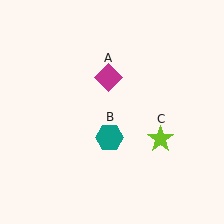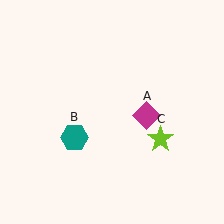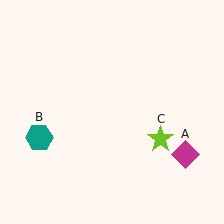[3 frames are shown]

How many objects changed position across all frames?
2 objects changed position: magenta diamond (object A), teal hexagon (object B).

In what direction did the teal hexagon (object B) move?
The teal hexagon (object B) moved left.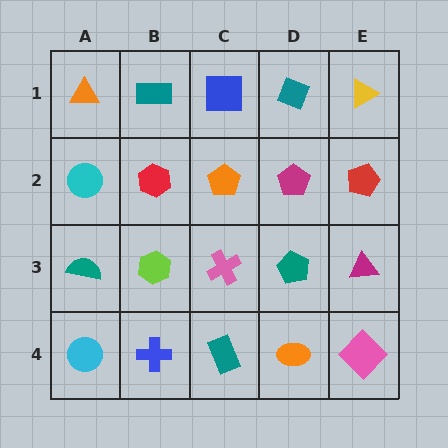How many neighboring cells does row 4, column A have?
2.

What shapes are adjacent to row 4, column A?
A teal semicircle (row 3, column A), a blue cross (row 4, column B).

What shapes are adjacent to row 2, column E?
A yellow triangle (row 1, column E), a magenta triangle (row 3, column E), a magenta pentagon (row 2, column D).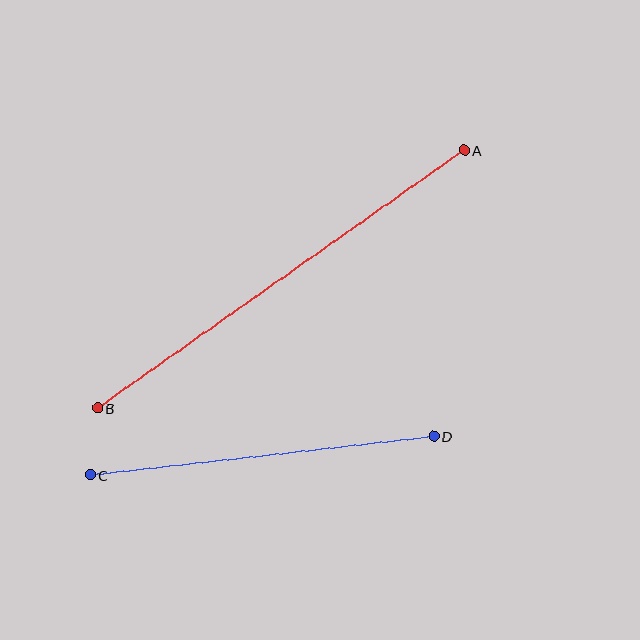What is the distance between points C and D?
The distance is approximately 346 pixels.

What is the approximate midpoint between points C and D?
The midpoint is at approximately (262, 456) pixels.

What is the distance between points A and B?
The distance is approximately 448 pixels.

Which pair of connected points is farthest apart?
Points A and B are farthest apart.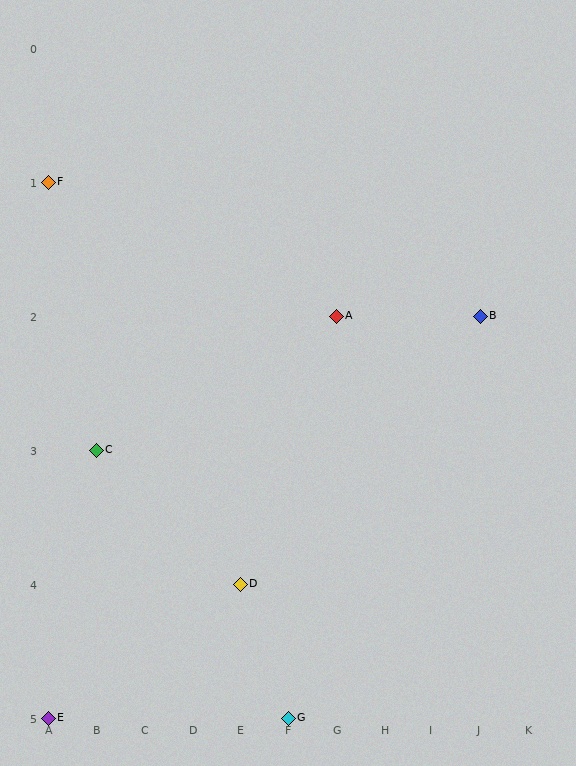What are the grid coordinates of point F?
Point F is at grid coordinates (A, 1).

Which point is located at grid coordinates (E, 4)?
Point D is at (E, 4).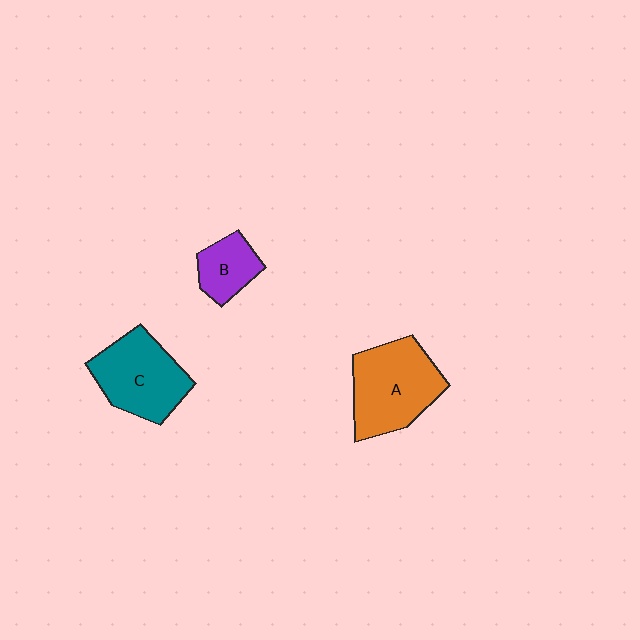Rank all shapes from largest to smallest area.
From largest to smallest: A (orange), C (teal), B (purple).